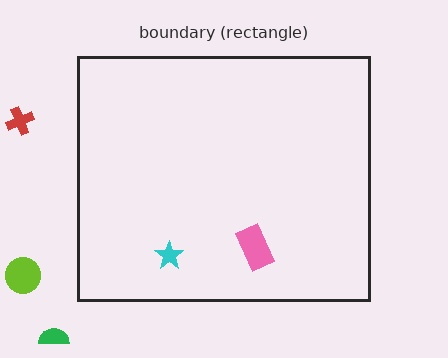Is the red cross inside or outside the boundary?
Outside.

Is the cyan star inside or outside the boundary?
Inside.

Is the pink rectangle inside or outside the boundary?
Inside.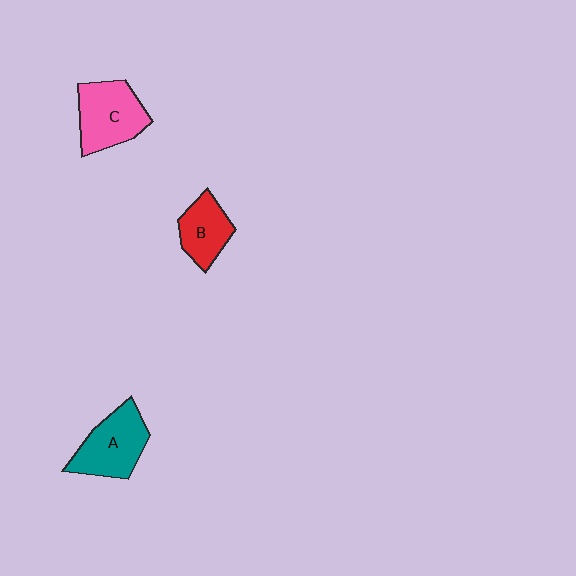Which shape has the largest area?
Shape C (pink).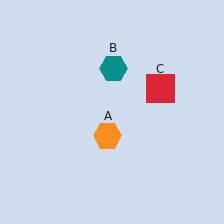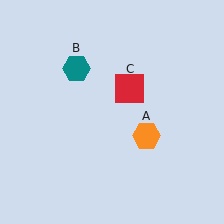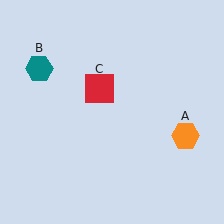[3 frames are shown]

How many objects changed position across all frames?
3 objects changed position: orange hexagon (object A), teal hexagon (object B), red square (object C).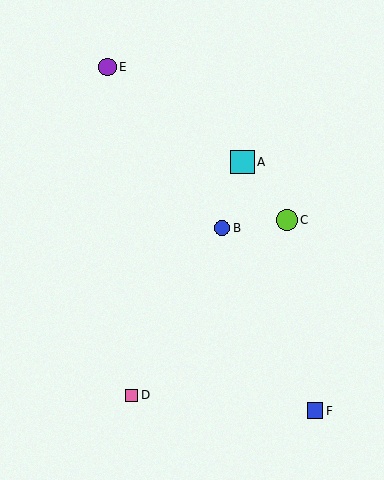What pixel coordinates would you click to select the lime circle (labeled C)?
Click at (287, 220) to select the lime circle C.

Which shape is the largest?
The cyan square (labeled A) is the largest.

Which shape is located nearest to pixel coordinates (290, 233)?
The lime circle (labeled C) at (287, 220) is nearest to that location.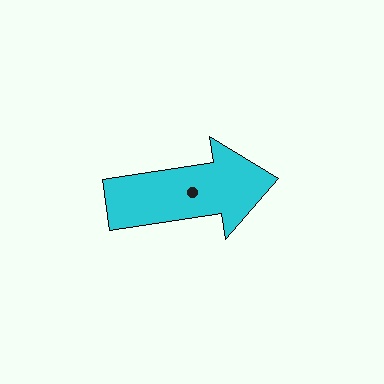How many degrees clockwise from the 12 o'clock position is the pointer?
Approximately 81 degrees.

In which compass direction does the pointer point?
East.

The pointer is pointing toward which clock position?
Roughly 3 o'clock.